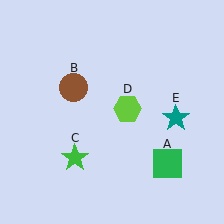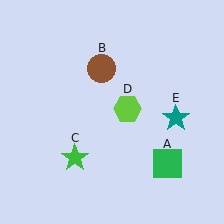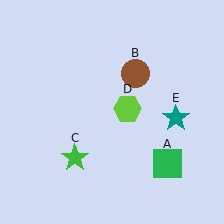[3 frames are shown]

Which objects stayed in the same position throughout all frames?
Green square (object A) and green star (object C) and lime hexagon (object D) and teal star (object E) remained stationary.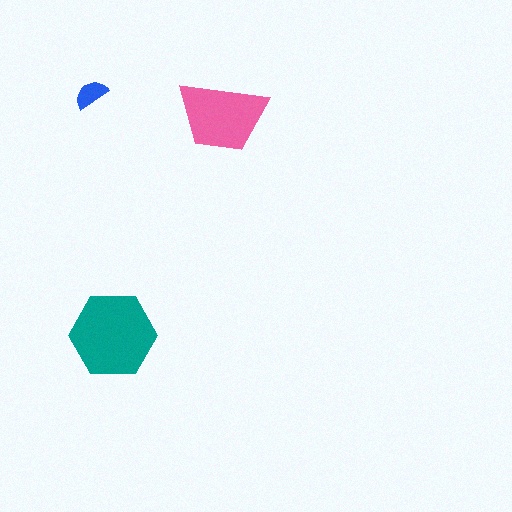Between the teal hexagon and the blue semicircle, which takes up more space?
The teal hexagon.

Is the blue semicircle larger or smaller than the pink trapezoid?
Smaller.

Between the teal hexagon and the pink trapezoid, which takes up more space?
The teal hexagon.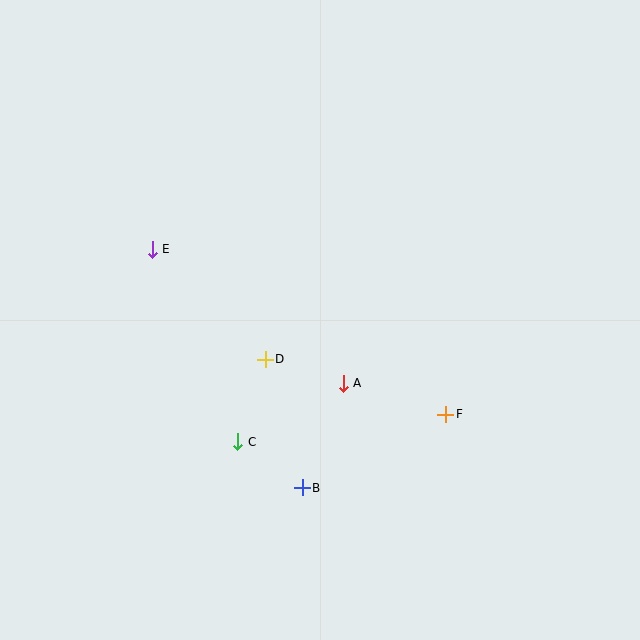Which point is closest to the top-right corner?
Point F is closest to the top-right corner.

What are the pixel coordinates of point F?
Point F is at (446, 414).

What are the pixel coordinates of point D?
Point D is at (265, 359).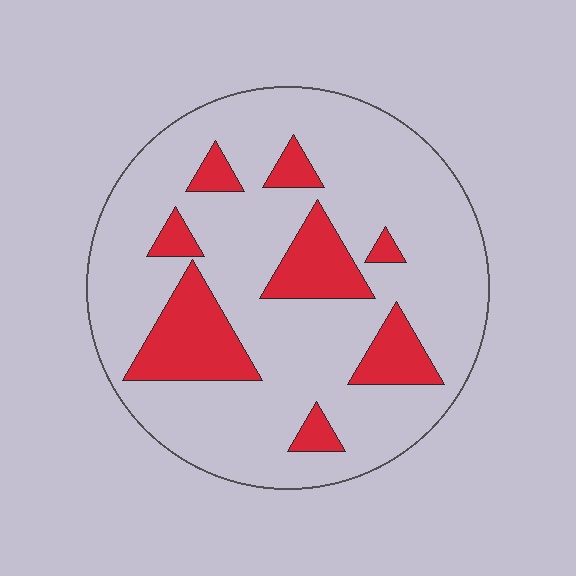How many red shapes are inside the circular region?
8.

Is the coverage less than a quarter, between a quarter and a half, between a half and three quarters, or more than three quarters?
Less than a quarter.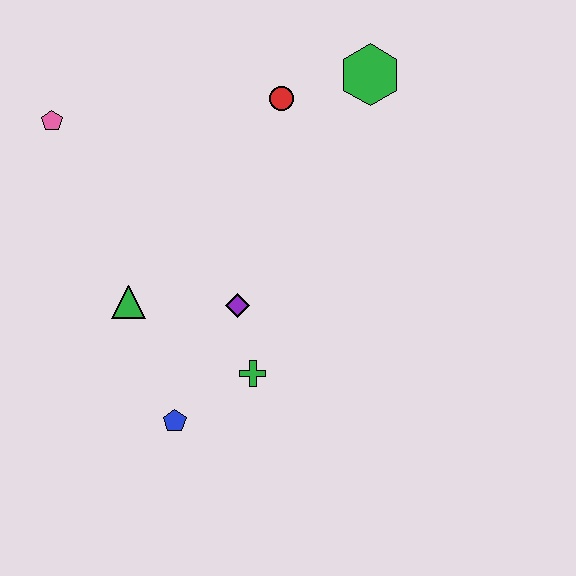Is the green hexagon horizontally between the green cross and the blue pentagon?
No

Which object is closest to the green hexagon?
The red circle is closest to the green hexagon.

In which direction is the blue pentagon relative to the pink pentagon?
The blue pentagon is below the pink pentagon.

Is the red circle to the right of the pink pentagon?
Yes